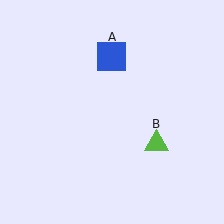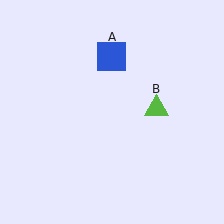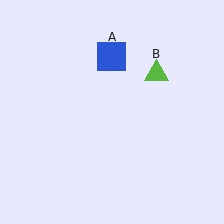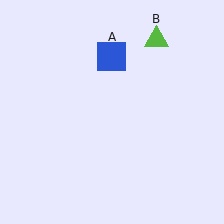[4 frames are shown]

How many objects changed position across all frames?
1 object changed position: lime triangle (object B).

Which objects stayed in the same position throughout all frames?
Blue square (object A) remained stationary.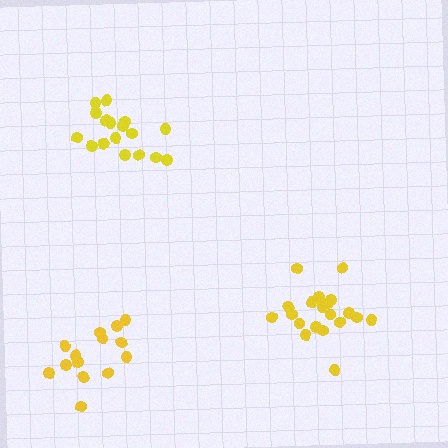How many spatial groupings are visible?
There are 3 spatial groupings.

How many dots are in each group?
Group 1: 14 dots, Group 2: 17 dots, Group 3: 20 dots (51 total).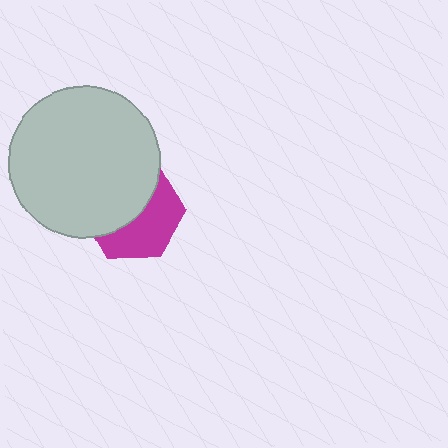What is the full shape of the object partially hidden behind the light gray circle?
The partially hidden object is a magenta hexagon.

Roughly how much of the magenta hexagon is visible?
About half of it is visible (roughly 47%).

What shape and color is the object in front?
The object in front is a light gray circle.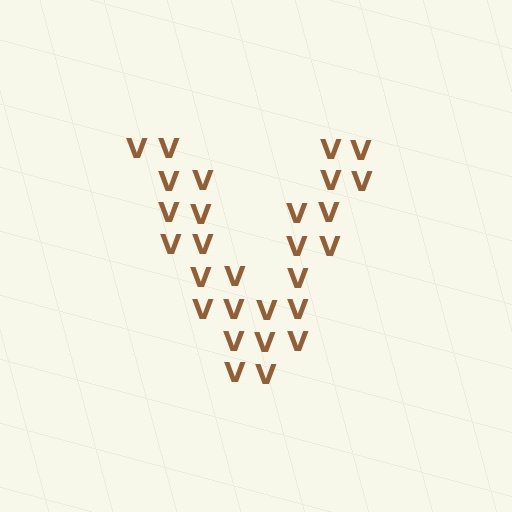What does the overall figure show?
The overall figure shows the letter V.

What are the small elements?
The small elements are letter V's.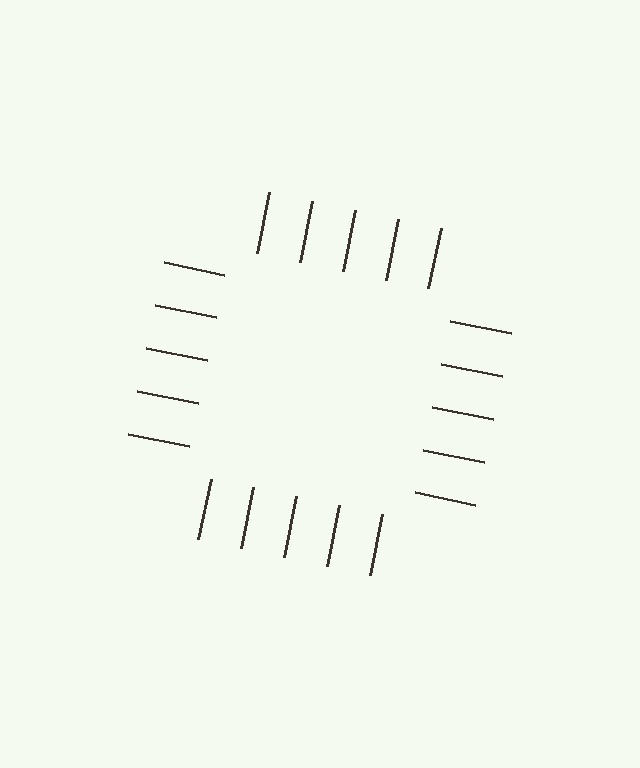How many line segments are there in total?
20 — 5 along each of the 4 edges.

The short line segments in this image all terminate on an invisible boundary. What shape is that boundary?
An illusory square — the line segments terminate on its edges but no continuous stroke is drawn.